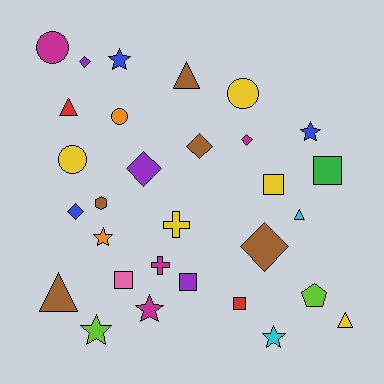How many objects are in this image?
There are 30 objects.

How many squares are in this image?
There are 5 squares.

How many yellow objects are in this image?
There are 5 yellow objects.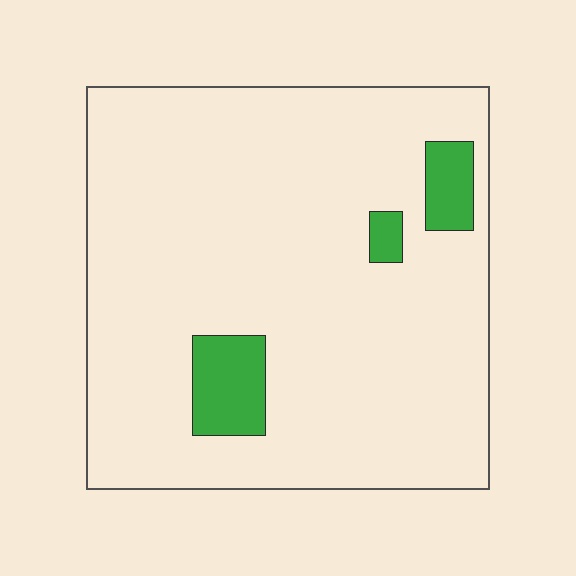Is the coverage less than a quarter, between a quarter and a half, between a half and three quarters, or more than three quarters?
Less than a quarter.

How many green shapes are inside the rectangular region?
3.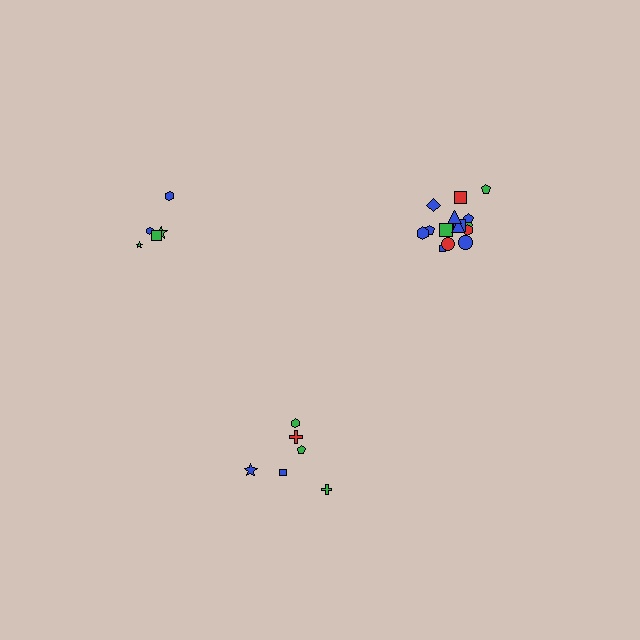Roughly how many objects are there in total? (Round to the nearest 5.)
Roughly 25 objects in total.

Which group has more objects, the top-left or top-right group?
The top-right group.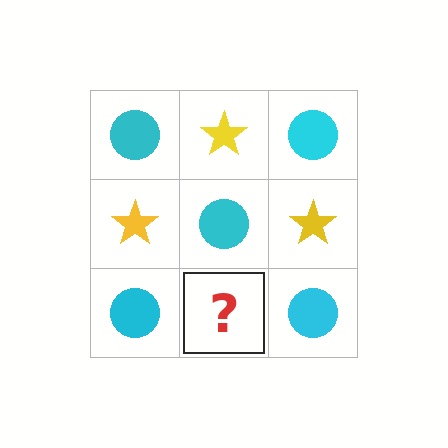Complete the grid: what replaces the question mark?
The question mark should be replaced with a yellow star.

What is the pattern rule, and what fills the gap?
The rule is that it alternates cyan circle and yellow star in a checkerboard pattern. The gap should be filled with a yellow star.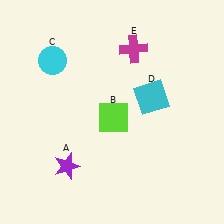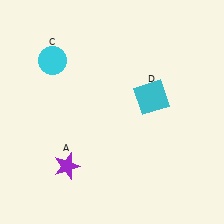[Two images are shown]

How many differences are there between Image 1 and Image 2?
There are 2 differences between the two images.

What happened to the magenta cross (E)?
The magenta cross (E) was removed in Image 2. It was in the top-right area of Image 1.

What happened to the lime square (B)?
The lime square (B) was removed in Image 2. It was in the bottom-right area of Image 1.